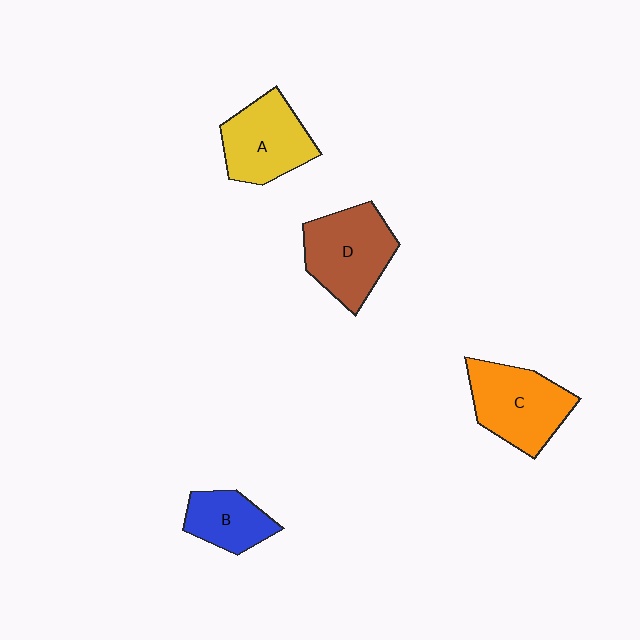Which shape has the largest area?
Shape D (brown).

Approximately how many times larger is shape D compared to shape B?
Approximately 1.6 times.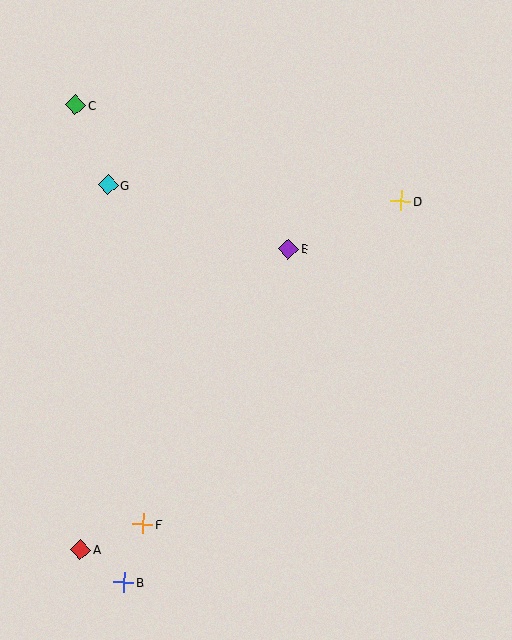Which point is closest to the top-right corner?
Point D is closest to the top-right corner.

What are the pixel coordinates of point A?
Point A is at (80, 549).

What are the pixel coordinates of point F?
Point F is at (143, 524).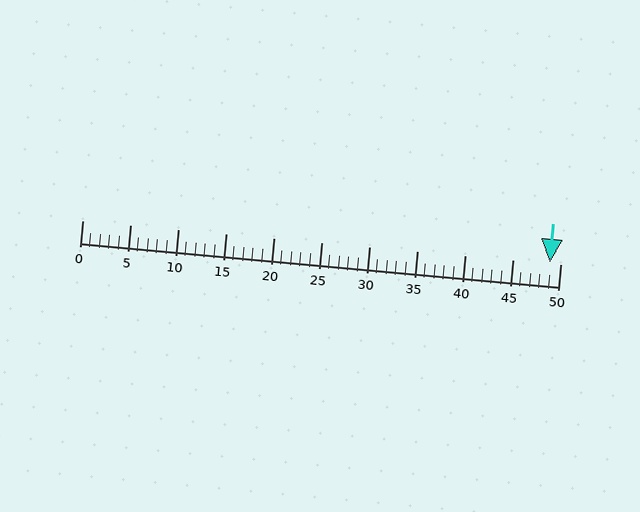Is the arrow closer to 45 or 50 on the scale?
The arrow is closer to 50.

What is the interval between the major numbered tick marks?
The major tick marks are spaced 5 units apart.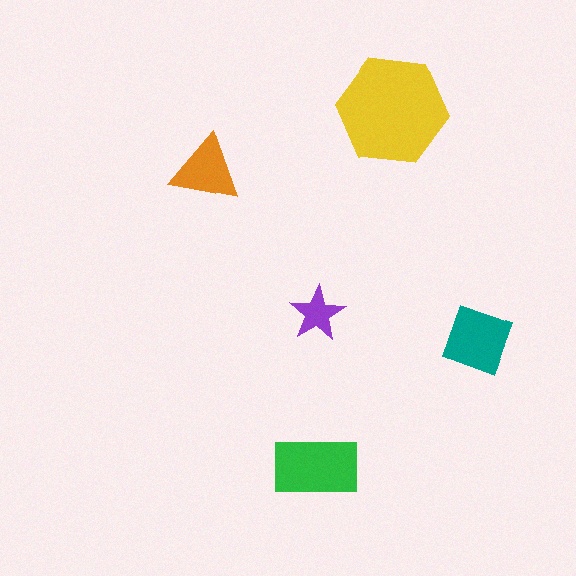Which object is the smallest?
The purple star.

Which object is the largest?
The yellow hexagon.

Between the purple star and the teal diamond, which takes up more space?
The teal diamond.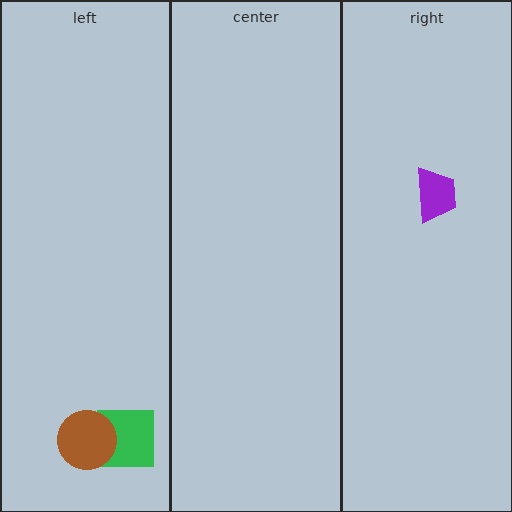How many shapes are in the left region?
2.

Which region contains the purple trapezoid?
The right region.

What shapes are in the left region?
The green square, the brown circle.